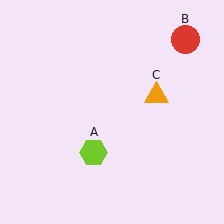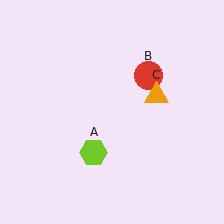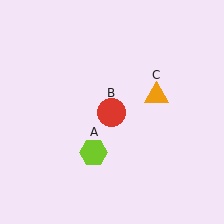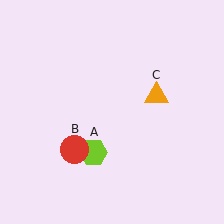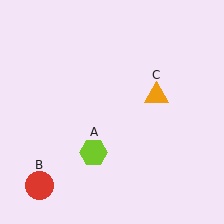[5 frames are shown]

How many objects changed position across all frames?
1 object changed position: red circle (object B).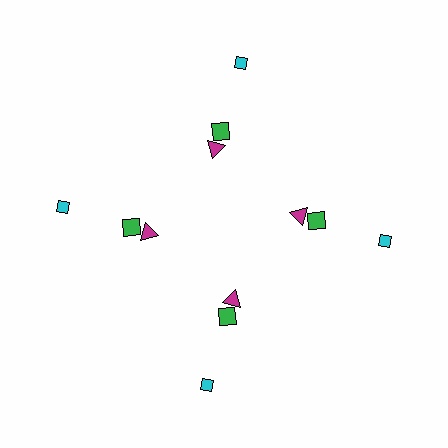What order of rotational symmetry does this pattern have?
This pattern has 4-fold rotational symmetry.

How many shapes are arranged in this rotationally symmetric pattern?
There are 12 shapes, arranged in 4 groups of 3.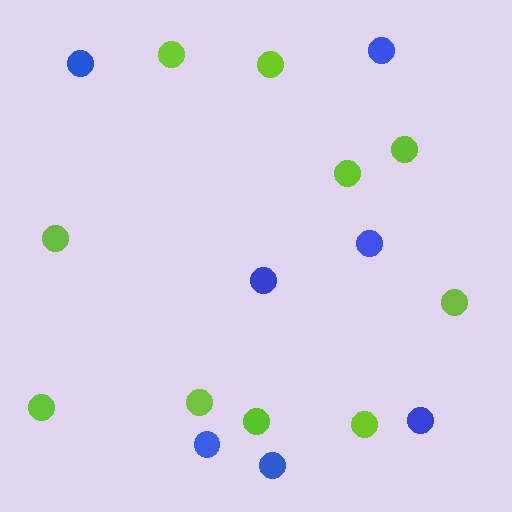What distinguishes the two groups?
There are 2 groups: one group of lime circles (10) and one group of blue circles (7).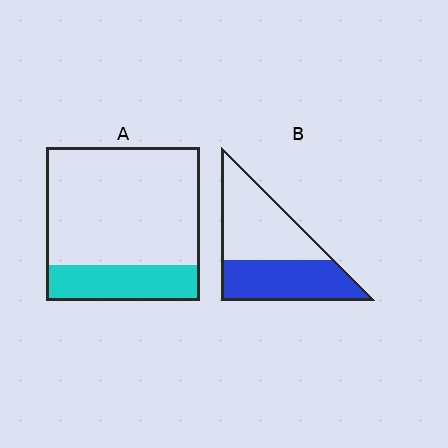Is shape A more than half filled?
No.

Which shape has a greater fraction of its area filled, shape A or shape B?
Shape B.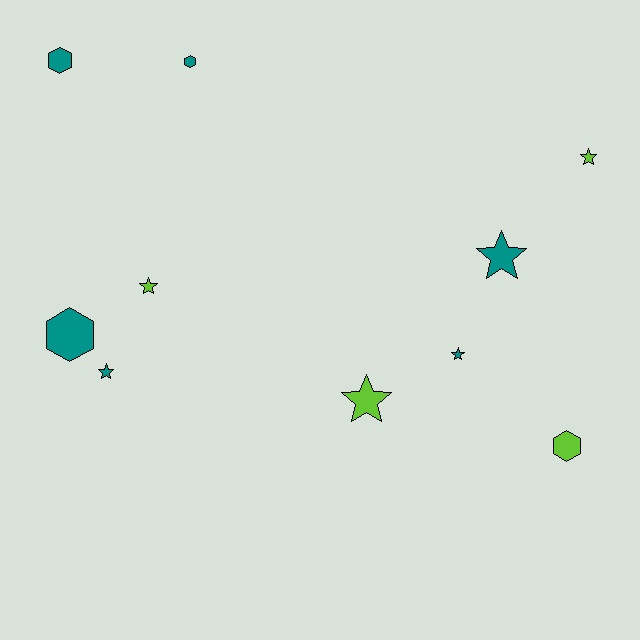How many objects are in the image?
There are 10 objects.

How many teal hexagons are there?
There are 3 teal hexagons.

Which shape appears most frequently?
Star, with 6 objects.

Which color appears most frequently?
Teal, with 6 objects.